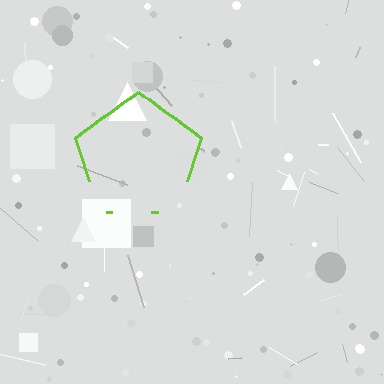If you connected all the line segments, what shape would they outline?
They would outline a pentagon.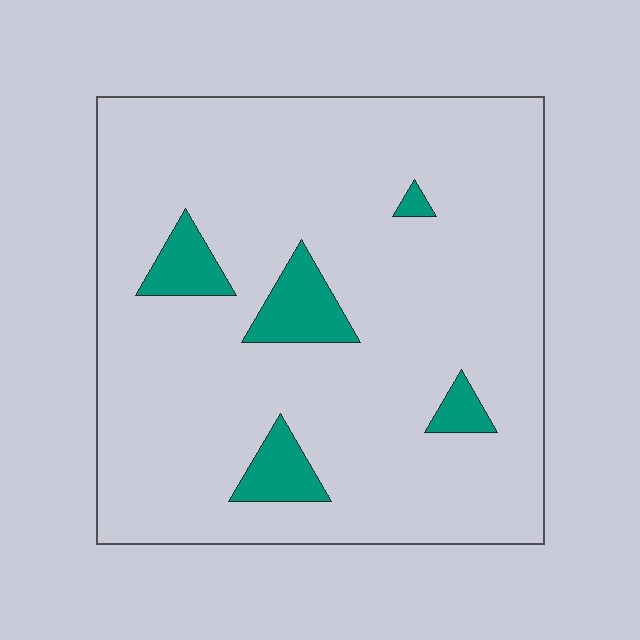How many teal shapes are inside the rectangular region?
5.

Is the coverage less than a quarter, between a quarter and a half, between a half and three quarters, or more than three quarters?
Less than a quarter.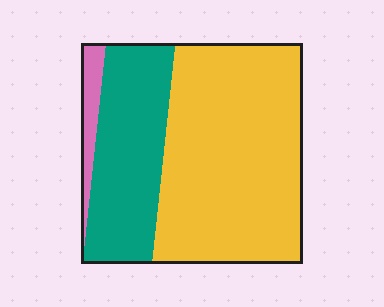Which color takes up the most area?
Yellow, at roughly 65%.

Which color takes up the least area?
Pink, at roughly 5%.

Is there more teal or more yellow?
Yellow.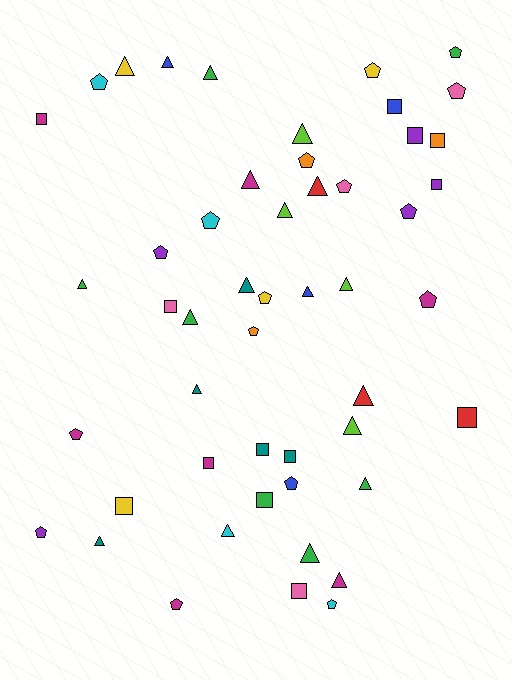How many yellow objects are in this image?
There are 4 yellow objects.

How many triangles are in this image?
There are 20 triangles.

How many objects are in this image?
There are 50 objects.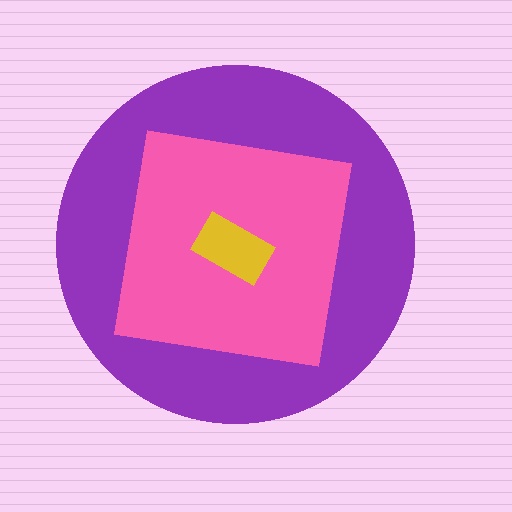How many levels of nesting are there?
3.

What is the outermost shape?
The purple circle.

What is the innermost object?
The yellow rectangle.